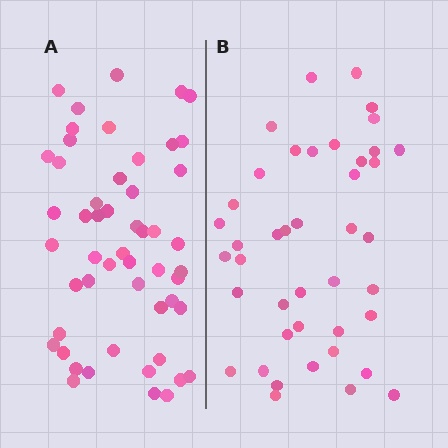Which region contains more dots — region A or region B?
Region A (the left region) has more dots.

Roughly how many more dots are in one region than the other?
Region A has roughly 10 or so more dots than region B.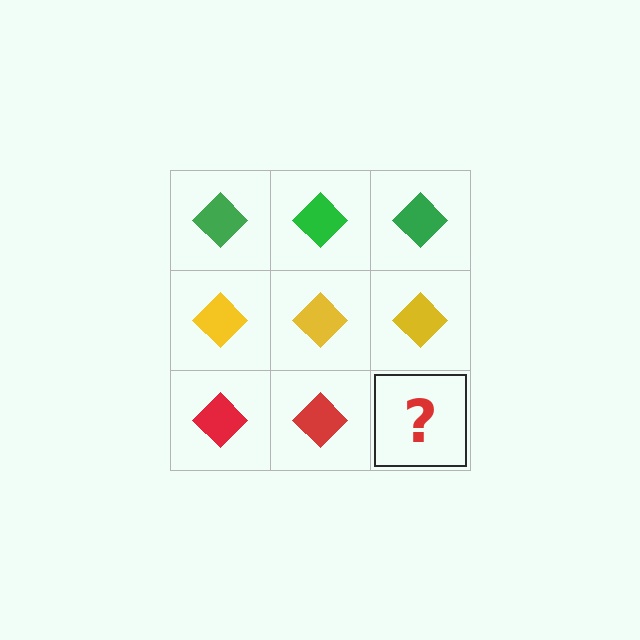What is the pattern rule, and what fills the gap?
The rule is that each row has a consistent color. The gap should be filled with a red diamond.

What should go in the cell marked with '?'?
The missing cell should contain a red diamond.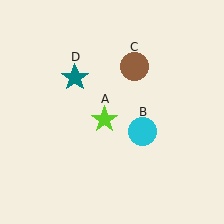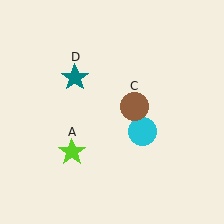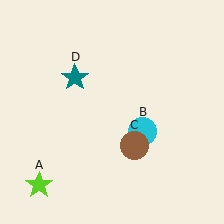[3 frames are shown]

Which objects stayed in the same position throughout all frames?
Cyan circle (object B) and teal star (object D) remained stationary.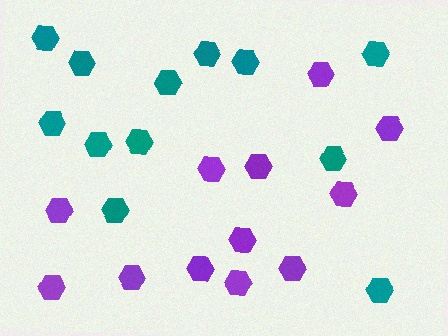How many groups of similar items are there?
There are 2 groups: one group of purple hexagons (12) and one group of teal hexagons (12).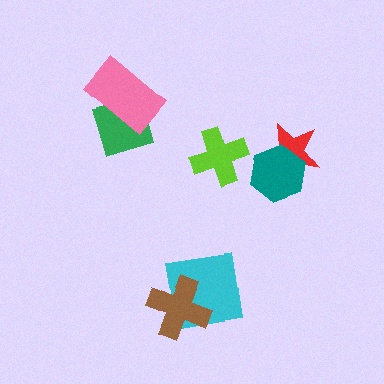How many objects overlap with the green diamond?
1 object overlaps with the green diamond.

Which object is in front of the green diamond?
The pink rectangle is in front of the green diamond.